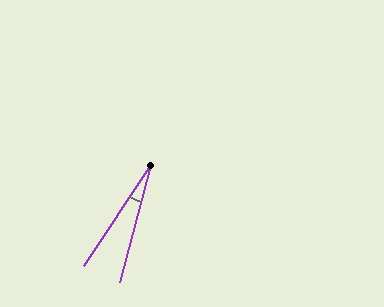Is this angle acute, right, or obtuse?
It is acute.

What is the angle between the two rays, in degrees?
Approximately 19 degrees.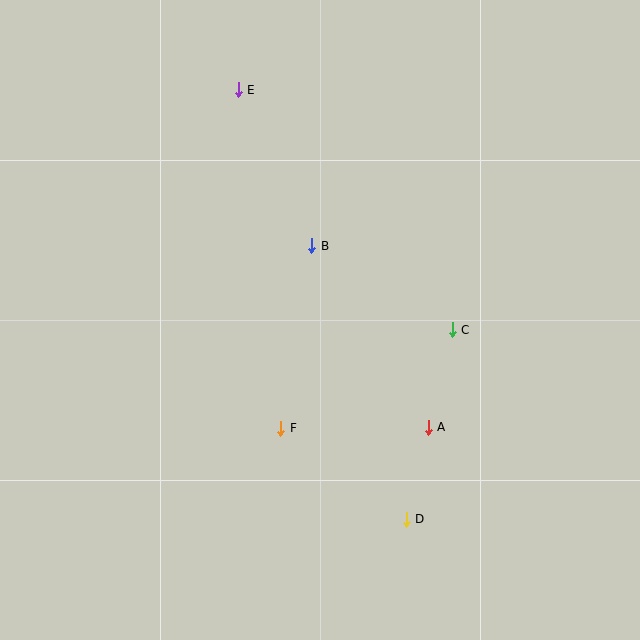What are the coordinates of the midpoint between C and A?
The midpoint between C and A is at (440, 378).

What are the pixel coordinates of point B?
Point B is at (312, 246).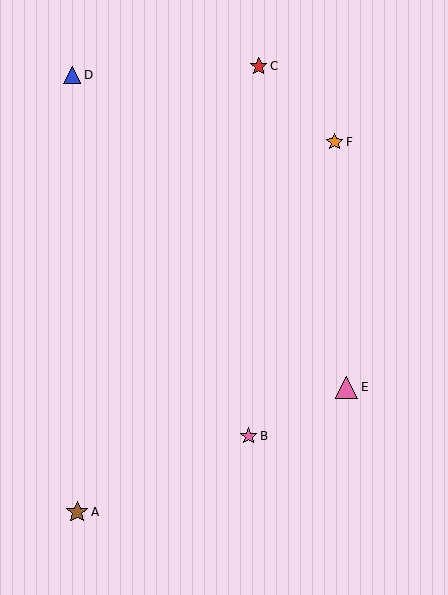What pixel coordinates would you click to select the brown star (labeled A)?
Click at (77, 512) to select the brown star A.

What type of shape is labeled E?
Shape E is a pink triangle.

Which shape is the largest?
The pink triangle (labeled E) is the largest.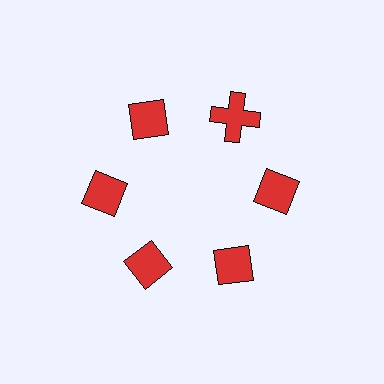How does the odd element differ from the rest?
It has a different shape: cross instead of diamond.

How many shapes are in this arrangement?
There are 6 shapes arranged in a ring pattern.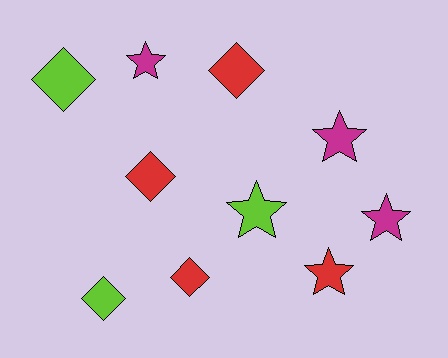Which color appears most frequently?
Red, with 4 objects.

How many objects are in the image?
There are 10 objects.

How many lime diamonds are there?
There are 2 lime diamonds.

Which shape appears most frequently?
Diamond, with 5 objects.